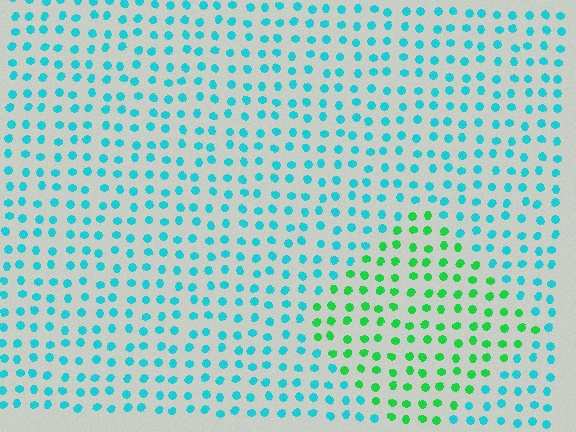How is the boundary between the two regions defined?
The boundary is defined purely by a slight shift in hue (about 50 degrees). Spacing, size, and orientation are identical on both sides.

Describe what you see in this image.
The image is filled with small cyan elements in a uniform arrangement. A diamond-shaped region is visible where the elements are tinted to a slightly different hue, forming a subtle color boundary.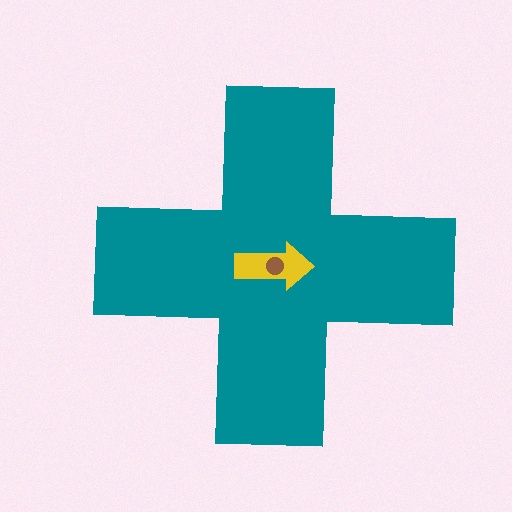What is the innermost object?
The brown circle.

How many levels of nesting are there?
3.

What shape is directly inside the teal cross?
The yellow arrow.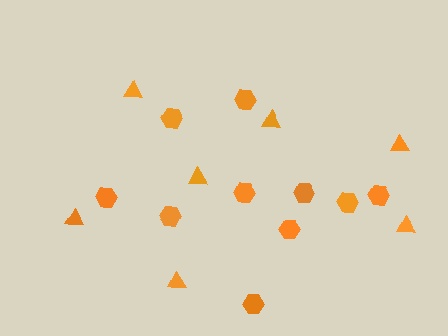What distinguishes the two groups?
There are 2 groups: one group of triangles (7) and one group of hexagons (10).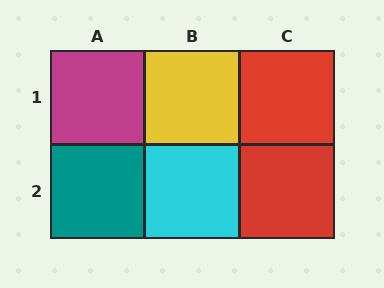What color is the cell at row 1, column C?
Red.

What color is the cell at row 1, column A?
Magenta.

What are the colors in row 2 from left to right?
Teal, cyan, red.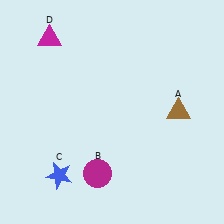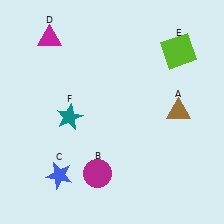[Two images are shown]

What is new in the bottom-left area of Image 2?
A teal star (F) was added in the bottom-left area of Image 2.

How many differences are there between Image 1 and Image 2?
There are 2 differences between the two images.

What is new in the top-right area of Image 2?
A lime square (E) was added in the top-right area of Image 2.